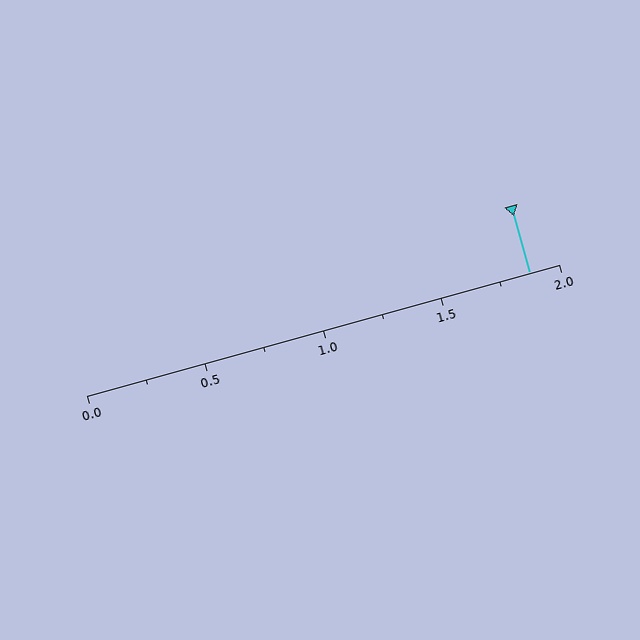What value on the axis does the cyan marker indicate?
The marker indicates approximately 1.88.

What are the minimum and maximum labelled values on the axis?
The axis runs from 0.0 to 2.0.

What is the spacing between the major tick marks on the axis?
The major ticks are spaced 0.5 apart.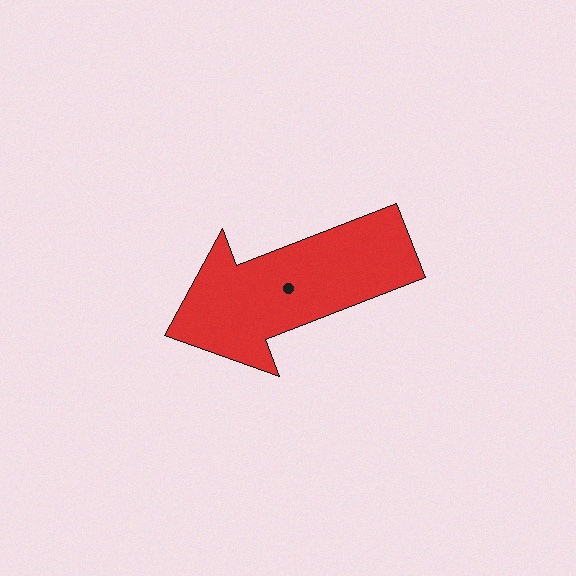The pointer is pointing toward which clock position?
Roughly 8 o'clock.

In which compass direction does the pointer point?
West.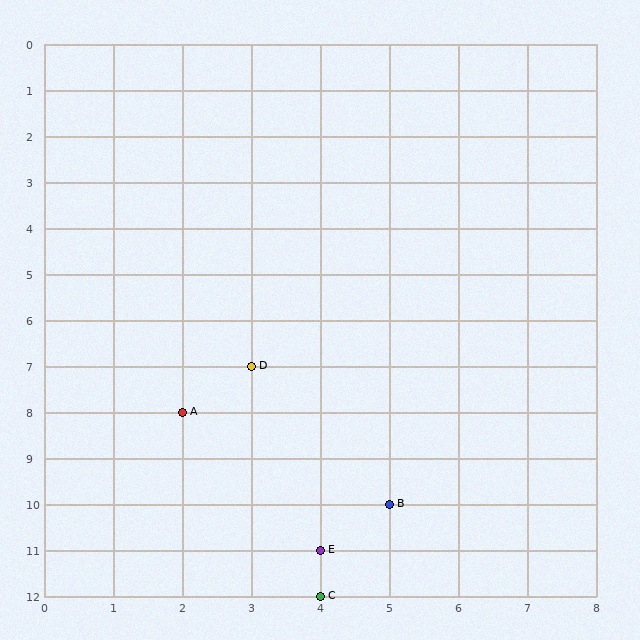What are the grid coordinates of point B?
Point B is at grid coordinates (5, 10).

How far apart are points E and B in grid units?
Points E and B are 1 column and 1 row apart (about 1.4 grid units diagonally).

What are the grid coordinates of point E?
Point E is at grid coordinates (4, 11).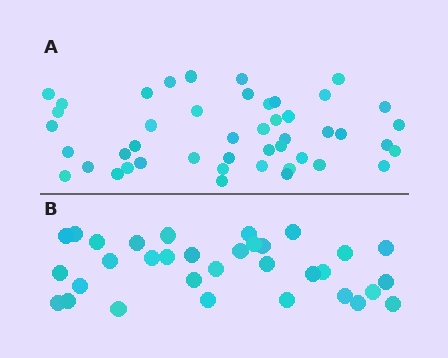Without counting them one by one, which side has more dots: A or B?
Region A (the top region) has more dots.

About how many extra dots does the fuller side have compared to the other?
Region A has approximately 15 more dots than region B.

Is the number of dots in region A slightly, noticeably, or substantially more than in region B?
Region A has noticeably more, but not dramatically so. The ratio is roughly 1.4 to 1.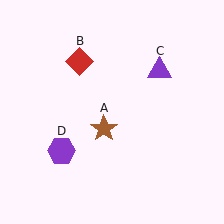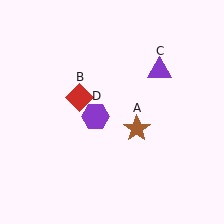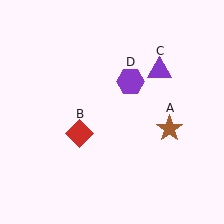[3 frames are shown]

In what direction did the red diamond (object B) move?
The red diamond (object B) moved down.